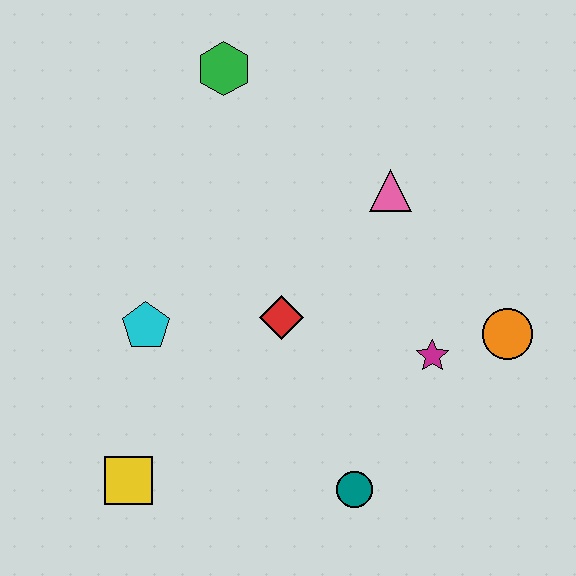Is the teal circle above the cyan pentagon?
No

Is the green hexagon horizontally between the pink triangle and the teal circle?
No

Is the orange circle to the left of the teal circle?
No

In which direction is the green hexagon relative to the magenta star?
The green hexagon is above the magenta star.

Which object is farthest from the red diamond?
The green hexagon is farthest from the red diamond.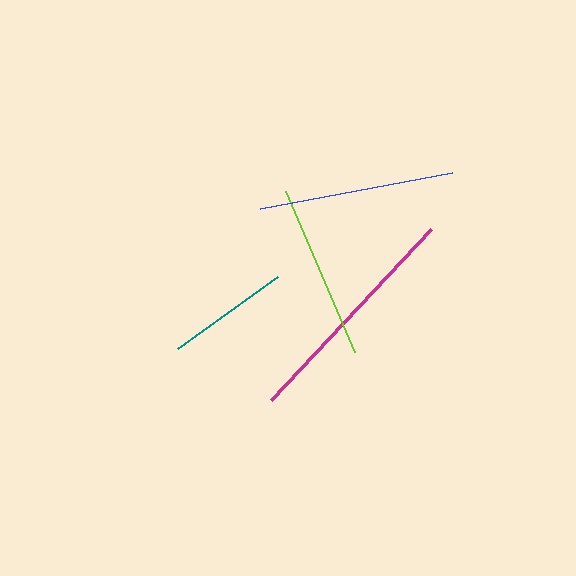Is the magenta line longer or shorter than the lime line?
The magenta line is longer than the lime line.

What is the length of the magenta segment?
The magenta segment is approximately 234 pixels long.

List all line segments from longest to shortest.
From longest to shortest: magenta, blue, lime, teal.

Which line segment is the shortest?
The teal line is the shortest at approximately 124 pixels.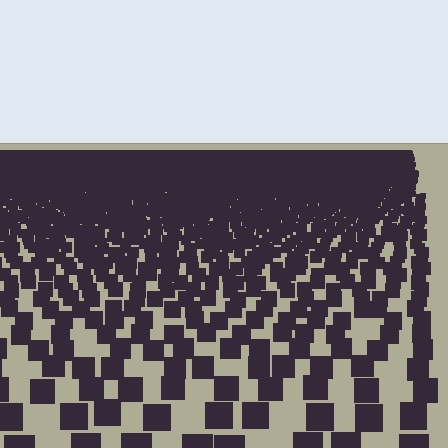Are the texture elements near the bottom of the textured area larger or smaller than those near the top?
Larger. Near the bottom, elements are closer to the viewer and appear at a bigger on-screen size.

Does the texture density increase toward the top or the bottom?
Density increases toward the top.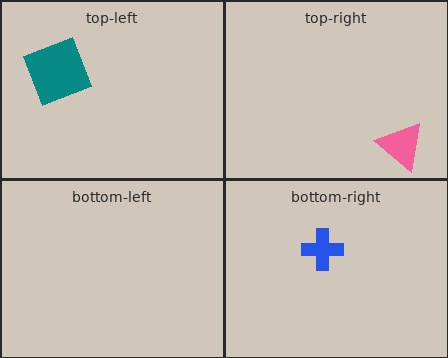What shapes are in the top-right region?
The pink triangle.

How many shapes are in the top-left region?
1.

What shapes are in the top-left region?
The teal square.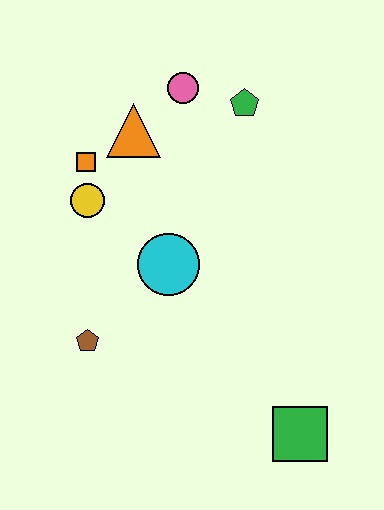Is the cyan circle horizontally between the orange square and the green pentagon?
Yes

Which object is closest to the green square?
The cyan circle is closest to the green square.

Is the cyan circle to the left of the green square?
Yes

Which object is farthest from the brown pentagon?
The green pentagon is farthest from the brown pentagon.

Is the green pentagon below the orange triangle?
No